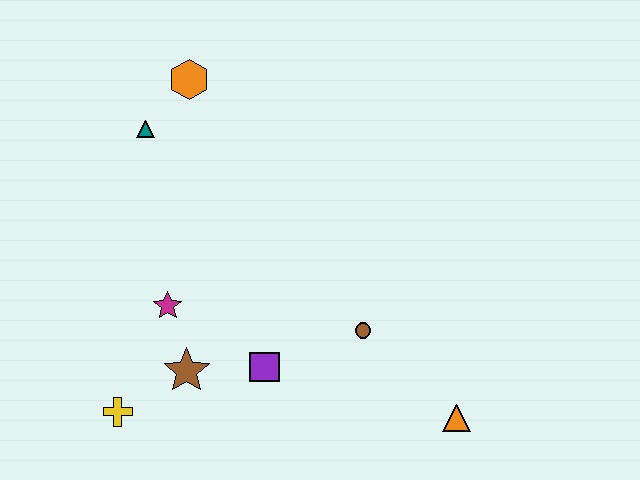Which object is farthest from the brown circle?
The orange hexagon is farthest from the brown circle.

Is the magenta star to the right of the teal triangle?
Yes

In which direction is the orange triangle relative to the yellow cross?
The orange triangle is to the right of the yellow cross.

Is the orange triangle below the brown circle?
Yes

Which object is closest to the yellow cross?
The brown star is closest to the yellow cross.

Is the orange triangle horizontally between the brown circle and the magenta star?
No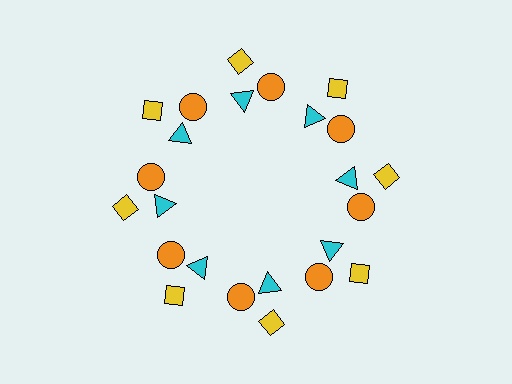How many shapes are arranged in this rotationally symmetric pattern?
There are 24 shapes, arranged in 8 groups of 3.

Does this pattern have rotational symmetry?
Yes, this pattern has 8-fold rotational symmetry. It looks the same after rotating 45 degrees around the center.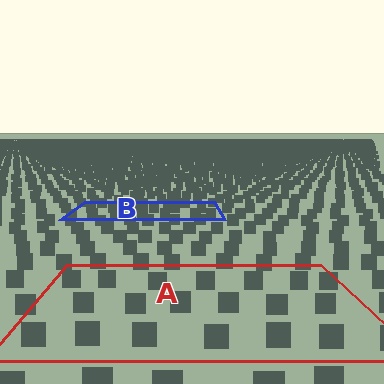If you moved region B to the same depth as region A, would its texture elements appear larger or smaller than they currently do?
They would appear larger. At a closer depth, the same texture elements are projected at a bigger on-screen size.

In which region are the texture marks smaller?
The texture marks are smaller in region B, because it is farther away.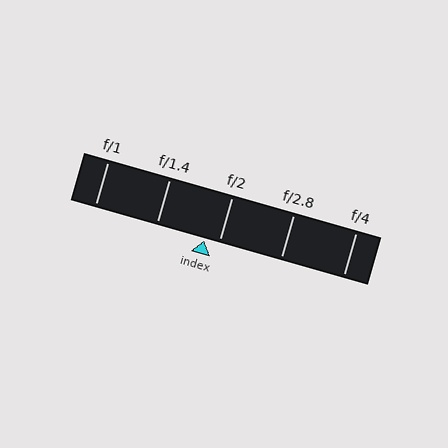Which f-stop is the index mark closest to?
The index mark is closest to f/2.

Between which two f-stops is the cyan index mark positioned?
The index mark is between f/1.4 and f/2.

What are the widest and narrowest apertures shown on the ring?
The widest aperture shown is f/1 and the narrowest is f/4.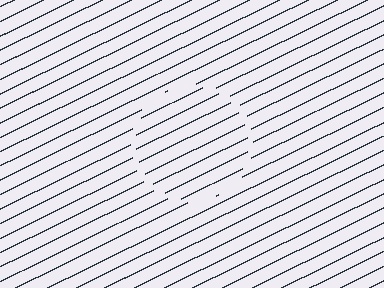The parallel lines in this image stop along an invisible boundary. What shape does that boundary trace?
An illusory circle. The interior of the shape contains the same grating, shifted by half a period — the contour is defined by the phase discontinuity where line-ends from the inner and outer gratings abut.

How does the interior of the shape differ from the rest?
The interior of the shape contains the same grating, shifted by half a period — the contour is defined by the phase discontinuity where line-ends from the inner and outer gratings abut.